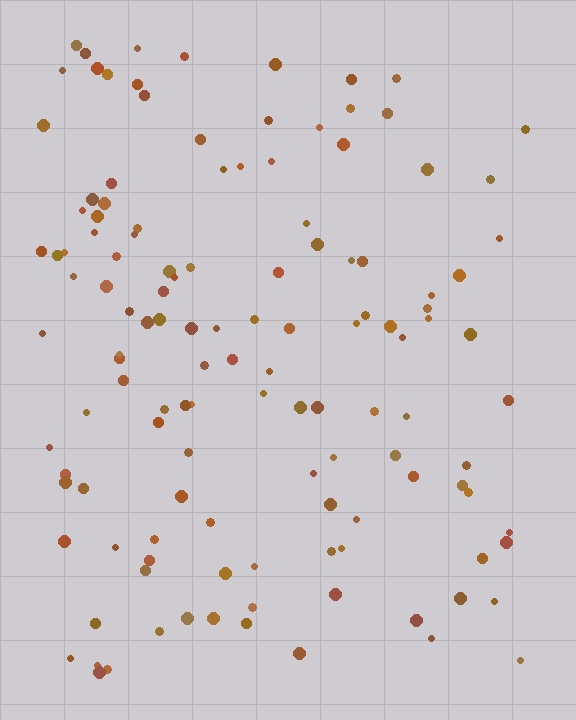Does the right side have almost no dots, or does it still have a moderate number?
Still a moderate number, just noticeably fewer than the left.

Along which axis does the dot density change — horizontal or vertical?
Horizontal.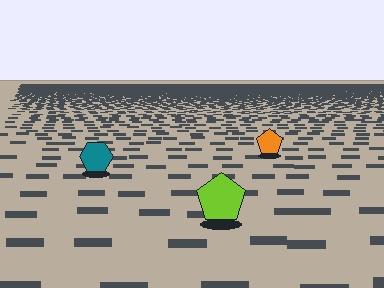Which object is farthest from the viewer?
The orange pentagon is farthest from the viewer. It appears smaller and the ground texture around it is denser.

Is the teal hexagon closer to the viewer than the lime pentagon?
No. The lime pentagon is closer — you can tell from the texture gradient: the ground texture is coarser near it.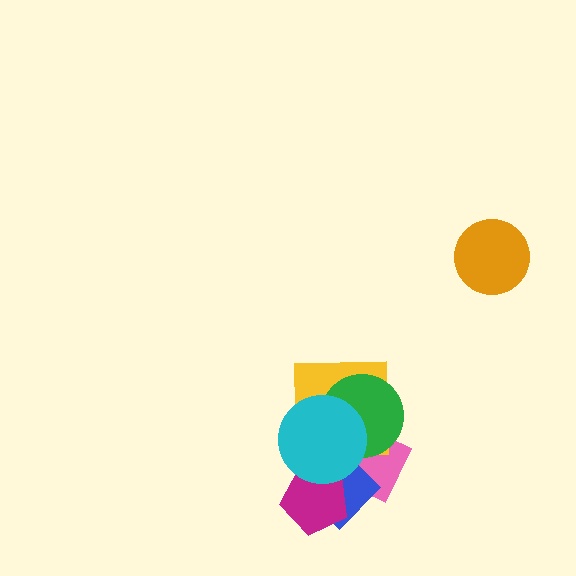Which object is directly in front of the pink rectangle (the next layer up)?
The yellow square is directly in front of the pink rectangle.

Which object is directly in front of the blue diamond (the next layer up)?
The magenta pentagon is directly in front of the blue diamond.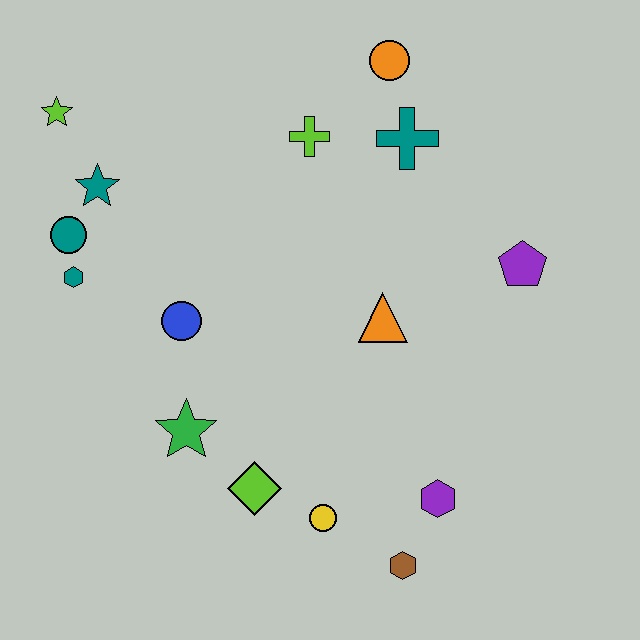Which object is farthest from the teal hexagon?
The purple pentagon is farthest from the teal hexagon.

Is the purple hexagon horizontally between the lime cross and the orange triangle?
No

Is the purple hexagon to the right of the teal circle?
Yes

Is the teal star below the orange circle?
Yes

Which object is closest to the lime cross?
The teal cross is closest to the lime cross.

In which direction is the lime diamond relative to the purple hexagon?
The lime diamond is to the left of the purple hexagon.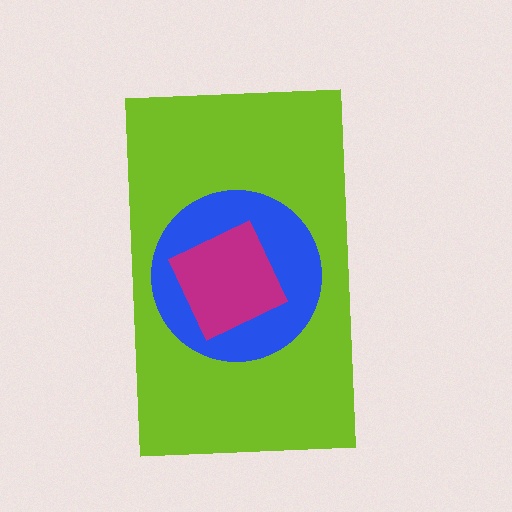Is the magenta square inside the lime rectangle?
Yes.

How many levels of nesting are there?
3.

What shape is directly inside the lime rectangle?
The blue circle.